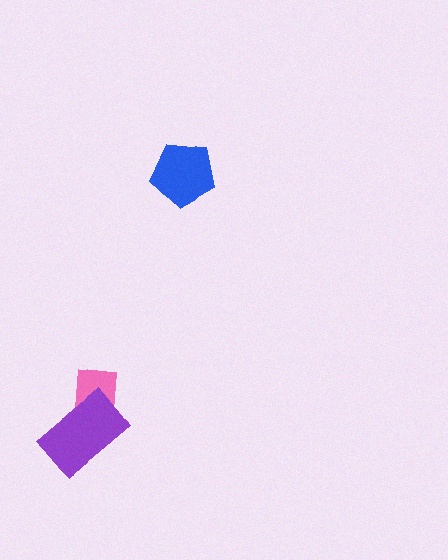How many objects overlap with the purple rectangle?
1 object overlaps with the purple rectangle.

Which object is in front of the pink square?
The purple rectangle is in front of the pink square.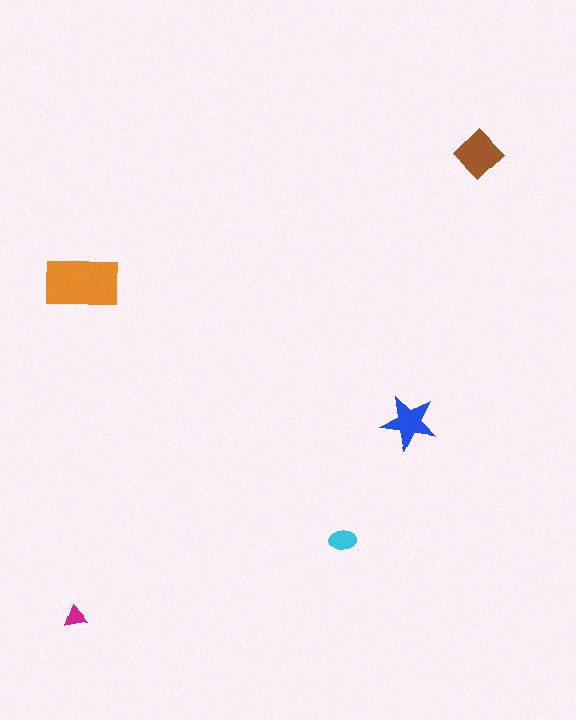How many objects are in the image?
There are 5 objects in the image.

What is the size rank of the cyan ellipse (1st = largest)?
4th.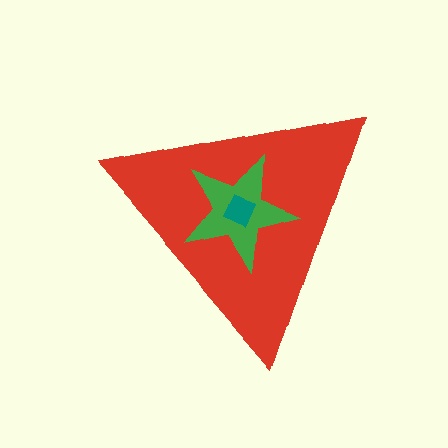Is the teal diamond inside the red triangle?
Yes.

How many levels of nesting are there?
3.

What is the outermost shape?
The red triangle.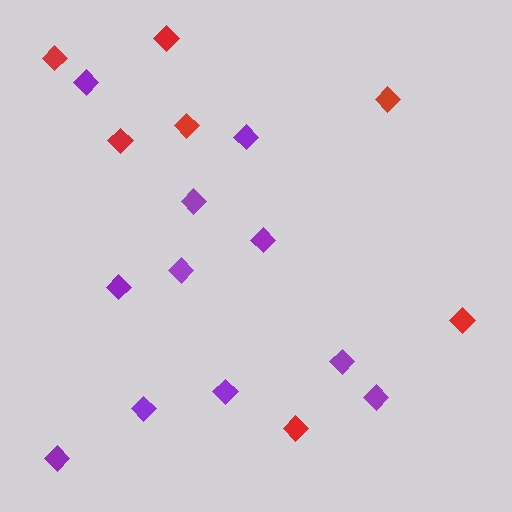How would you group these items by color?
There are 2 groups: one group of red diamonds (7) and one group of purple diamonds (11).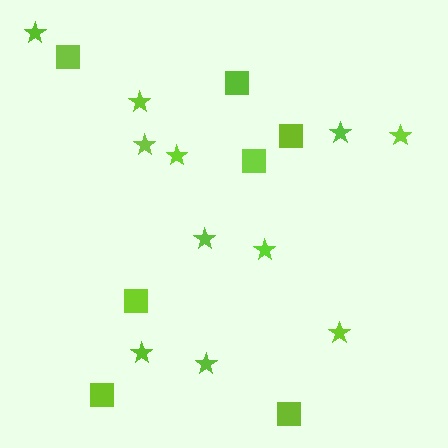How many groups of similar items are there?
There are 2 groups: one group of stars (11) and one group of squares (7).